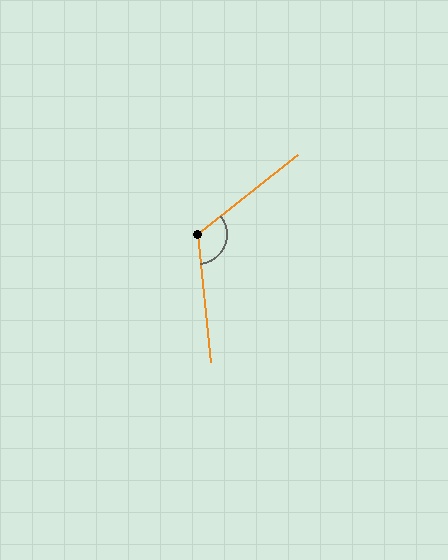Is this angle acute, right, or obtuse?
It is obtuse.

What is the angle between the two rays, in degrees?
Approximately 123 degrees.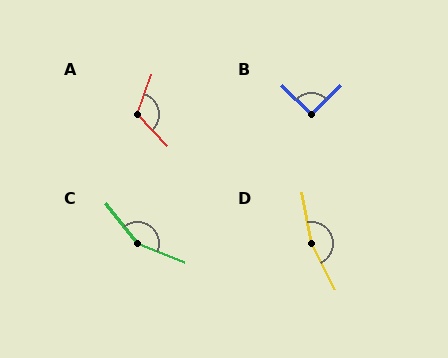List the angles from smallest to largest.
B (91°), A (116°), C (150°), D (163°).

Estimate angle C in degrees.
Approximately 150 degrees.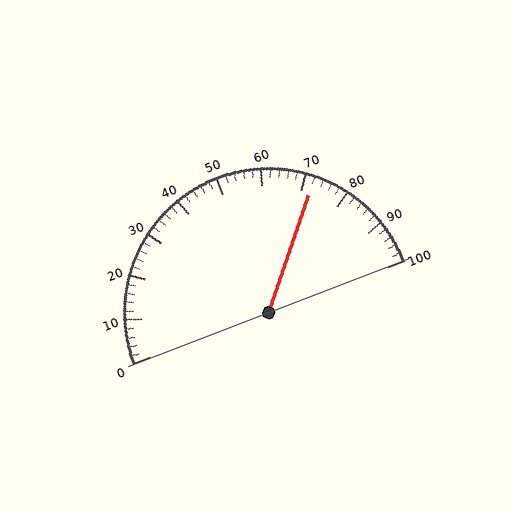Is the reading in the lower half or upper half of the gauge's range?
The reading is in the upper half of the range (0 to 100).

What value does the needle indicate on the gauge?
The needle indicates approximately 72.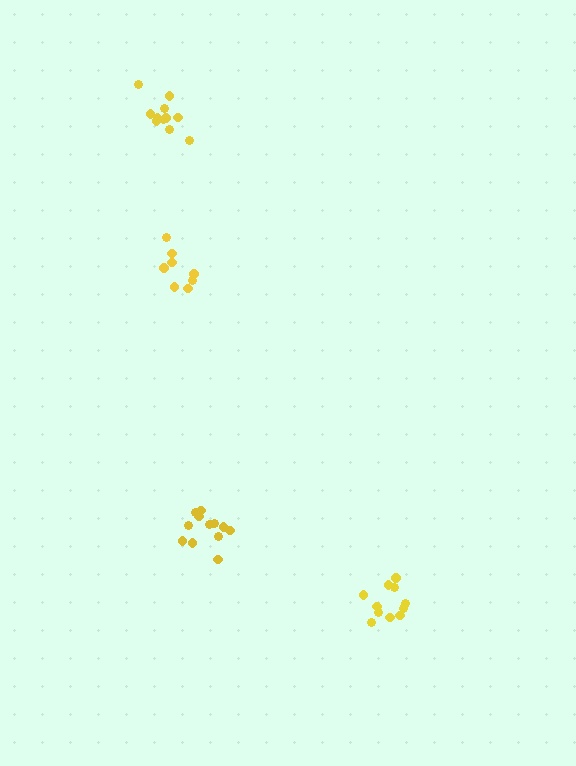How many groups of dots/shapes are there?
There are 4 groups.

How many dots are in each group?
Group 1: 12 dots, Group 2: 11 dots, Group 3: 8 dots, Group 4: 11 dots (42 total).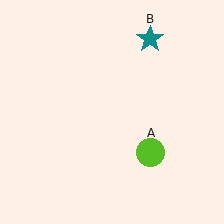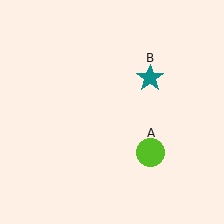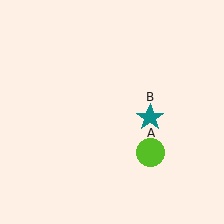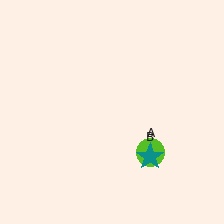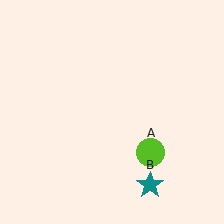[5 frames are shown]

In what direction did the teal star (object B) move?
The teal star (object B) moved down.